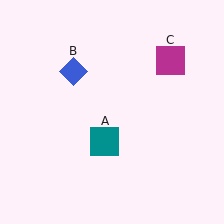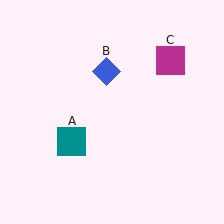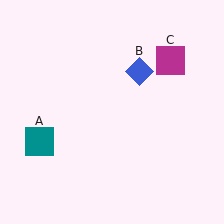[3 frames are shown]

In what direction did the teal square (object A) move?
The teal square (object A) moved left.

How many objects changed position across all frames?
2 objects changed position: teal square (object A), blue diamond (object B).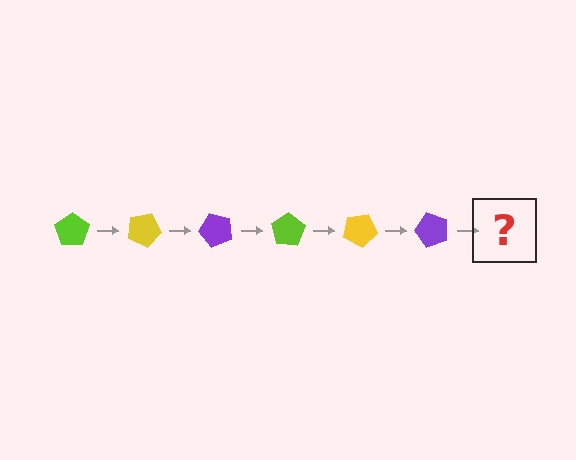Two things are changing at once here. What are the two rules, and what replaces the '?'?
The two rules are that it rotates 25 degrees each step and the color cycles through lime, yellow, and purple. The '?' should be a lime pentagon, rotated 150 degrees from the start.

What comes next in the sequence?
The next element should be a lime pentagon, rotated 150 degrees from the start.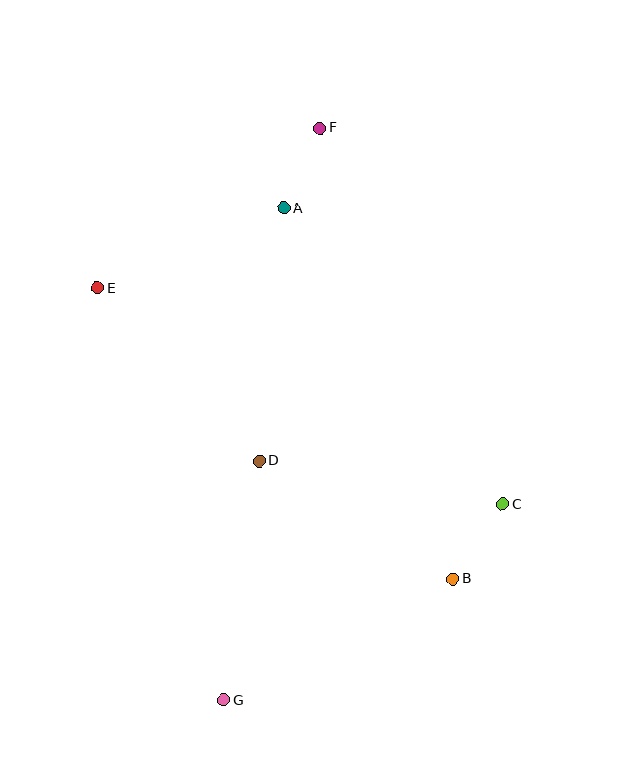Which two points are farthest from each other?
Points F and G are farthest from each other.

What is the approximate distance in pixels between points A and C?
The distance between A and C is approximately 369 pixels.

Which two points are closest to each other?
Points A and F are closest to each other.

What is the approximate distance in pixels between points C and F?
The distance between C and F is approximately 419 pixels.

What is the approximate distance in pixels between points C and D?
The distance between C and D is approximately 248 pixels.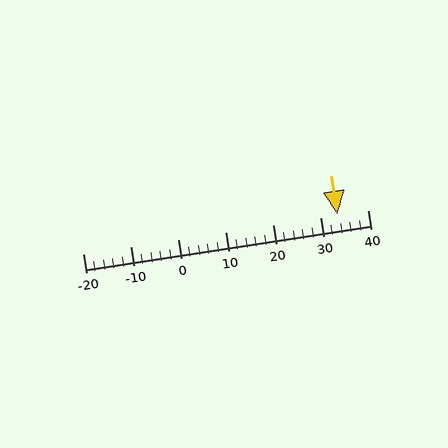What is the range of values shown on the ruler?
The ruler shows values from -20 to 40.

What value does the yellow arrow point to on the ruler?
The yellow arrow points to approximately 34.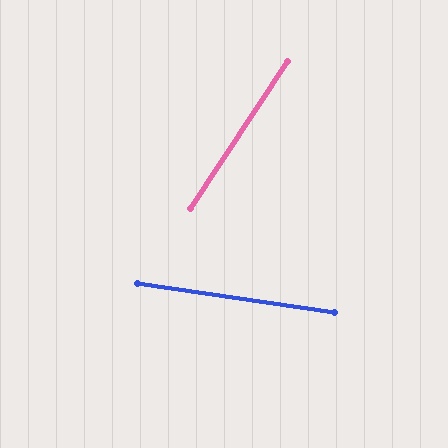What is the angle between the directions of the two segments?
Approximately 65 degrees.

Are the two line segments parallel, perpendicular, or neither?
Neither parallel nor perpendicular — they differ by about 65°.